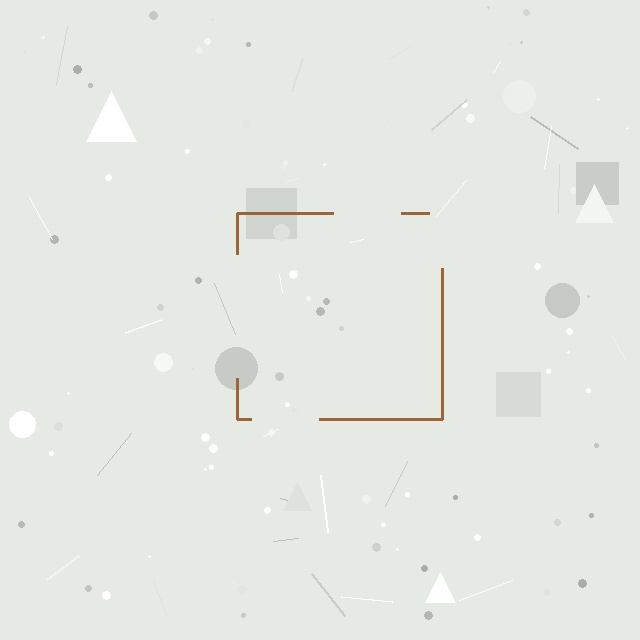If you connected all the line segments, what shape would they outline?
They would outline a square.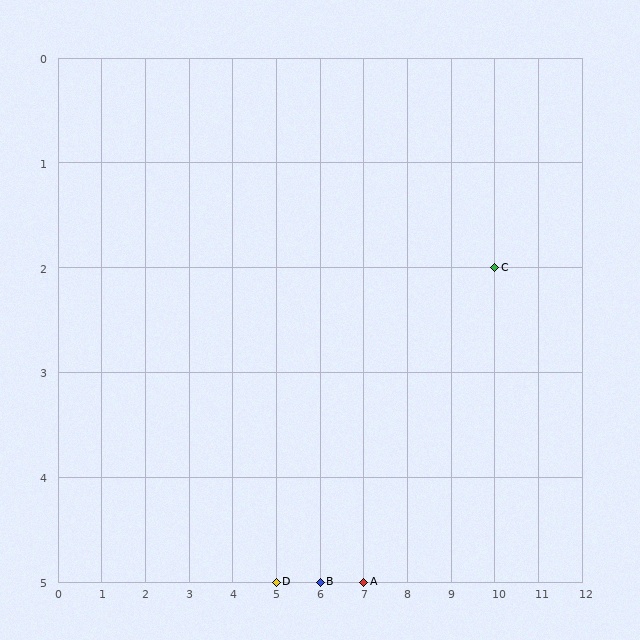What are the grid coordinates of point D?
Point D is at grid coordinates (5, 5).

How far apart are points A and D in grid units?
Points A and D are 2 columns apart.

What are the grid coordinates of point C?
Point C is at grid coordinates (10, 2).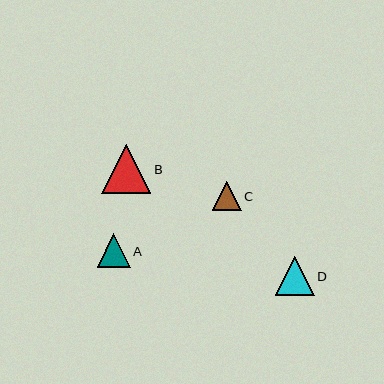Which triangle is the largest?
Triangle B is the largest with a size of approximately 49 pixels.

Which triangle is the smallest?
Triangle C is the smallest with a size of approximately 29 pixels.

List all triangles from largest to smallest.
From largest to smallest: B, D, A, C.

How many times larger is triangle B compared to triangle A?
Triangle B is approximately 1.5 times the size of triangle A.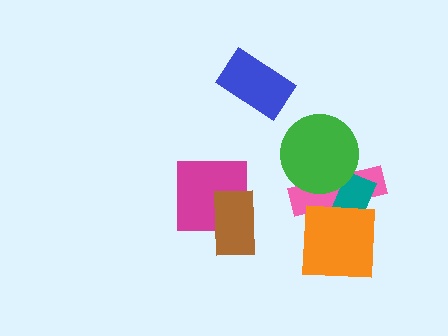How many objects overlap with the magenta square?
1 object overlaps with the magenta square.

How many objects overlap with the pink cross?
3 objects overlap with the pink cross.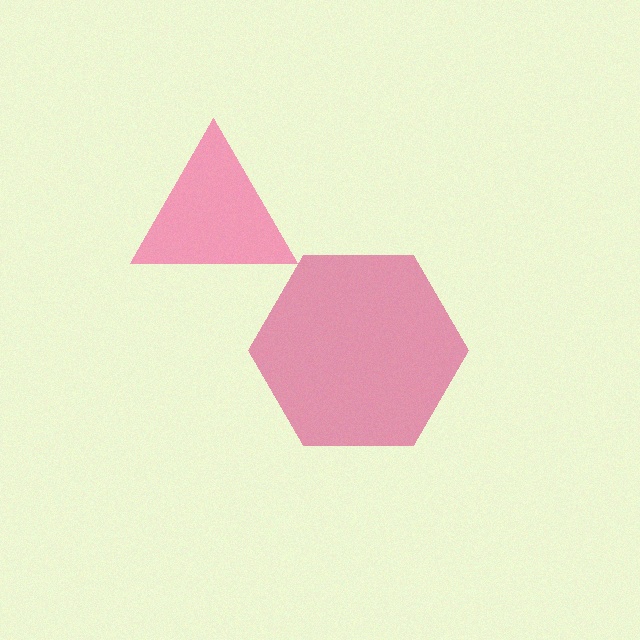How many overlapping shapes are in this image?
There are 2 overlapping shapes in the image.